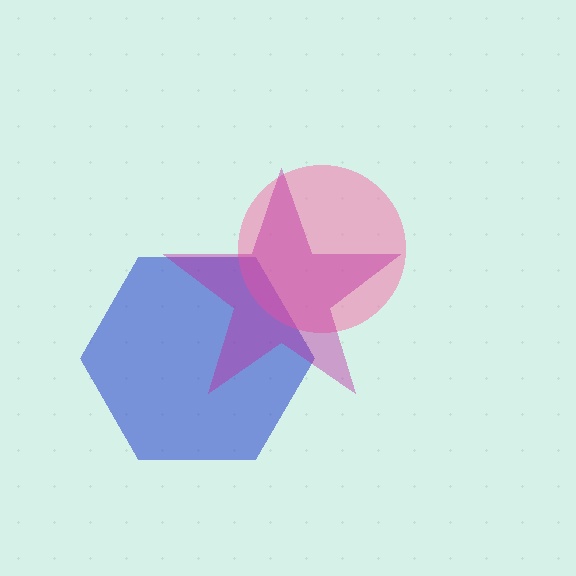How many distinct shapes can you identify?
There are 3 distinct shapes: a blue hexagon, a pink circle, a magenta star.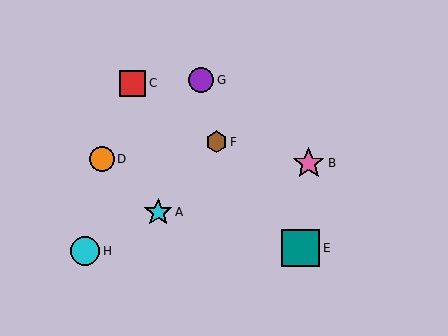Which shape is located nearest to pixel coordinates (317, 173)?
The pink star (labeled B) at (309, 163) is nearest to that location.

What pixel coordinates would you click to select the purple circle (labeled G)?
Click at (201, 80) to select the purple circle G.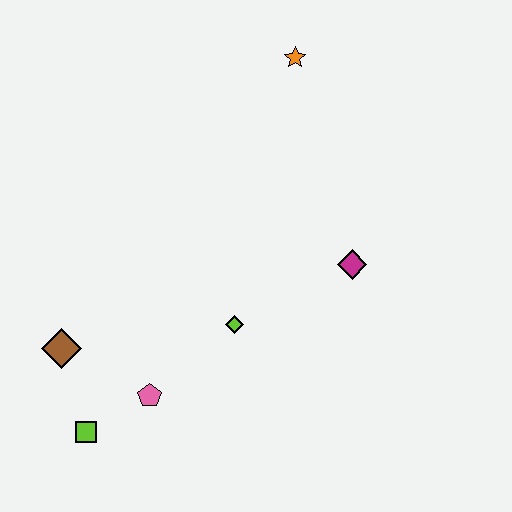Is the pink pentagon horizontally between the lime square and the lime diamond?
Yes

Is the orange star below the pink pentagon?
No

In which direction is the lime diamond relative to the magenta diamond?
The lime diamond is to the left of the magenta diamond.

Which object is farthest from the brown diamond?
The orange star is farthest from the brown diamond.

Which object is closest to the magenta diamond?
The lime diamond is closest to the magenta diamond.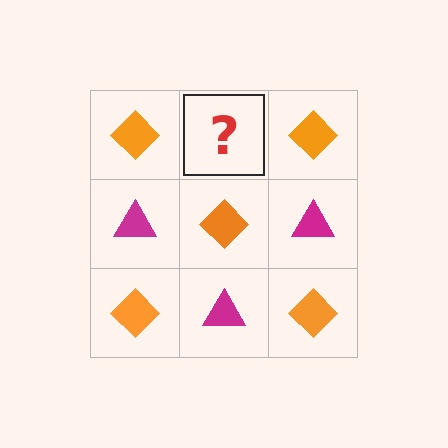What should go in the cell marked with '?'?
The missing cell should contain a magenta triangle.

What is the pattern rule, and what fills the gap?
The rule is that it alternates orange diamond and magenta triangle in a checkerboard pattern. The gap should be filled with a magenta triangle.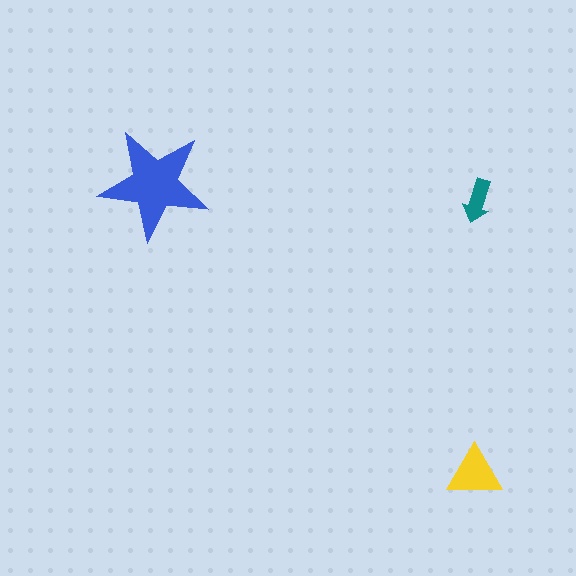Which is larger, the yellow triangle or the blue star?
The blue star.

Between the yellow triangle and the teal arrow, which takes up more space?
The yellow triangle.